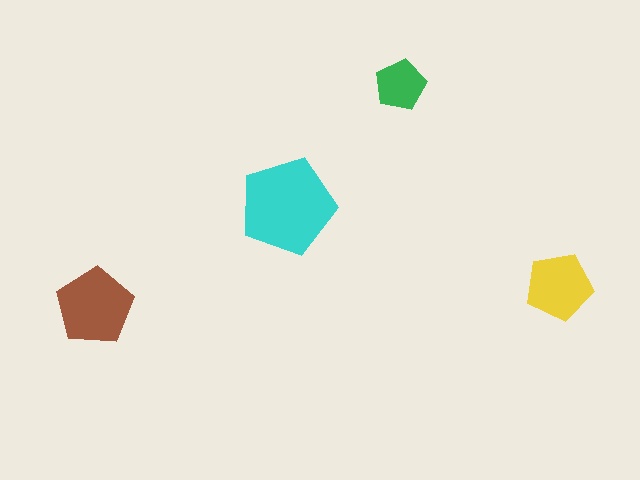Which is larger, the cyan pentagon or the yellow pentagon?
The cyan one.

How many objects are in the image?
There are 4 objects in the image.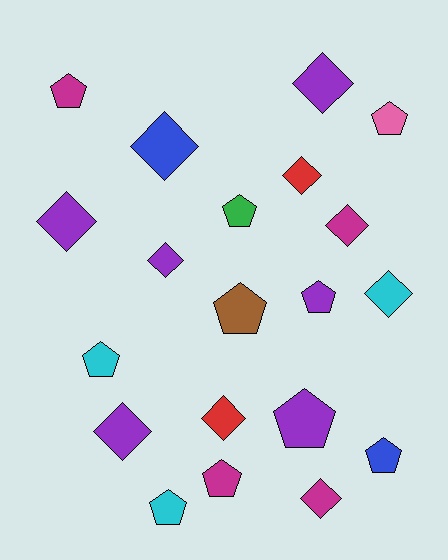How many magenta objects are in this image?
There are 4 magenta objects.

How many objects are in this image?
There are 20 objects.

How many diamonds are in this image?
There are 10 diamonds.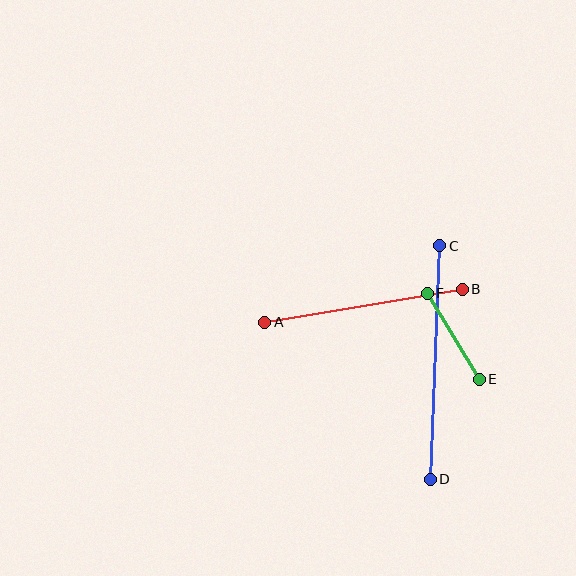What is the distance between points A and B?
The distance is approximately 200 pixels.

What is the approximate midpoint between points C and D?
The midpoint is at approximately (435, 363) pixels.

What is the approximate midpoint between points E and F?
The midpoint is at approximately (453, 336) pixels.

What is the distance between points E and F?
The distance is approximately 100 pixels.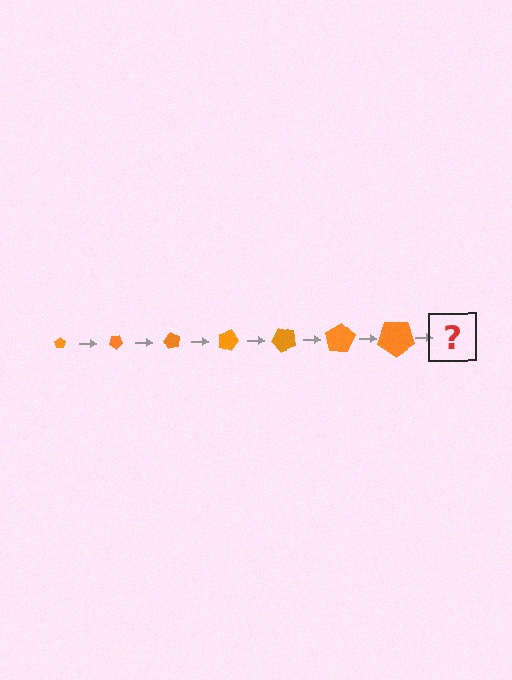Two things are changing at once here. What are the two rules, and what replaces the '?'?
The two rules are that the pentagon grows larger each step and it rotates 30 degrees each step. The '?' should be a pentagon, larger than the previous one and rotated 210 degrees from the start.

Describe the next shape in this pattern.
It should be a pentagon, larger than the previous one and rotated 210 degrees from the start.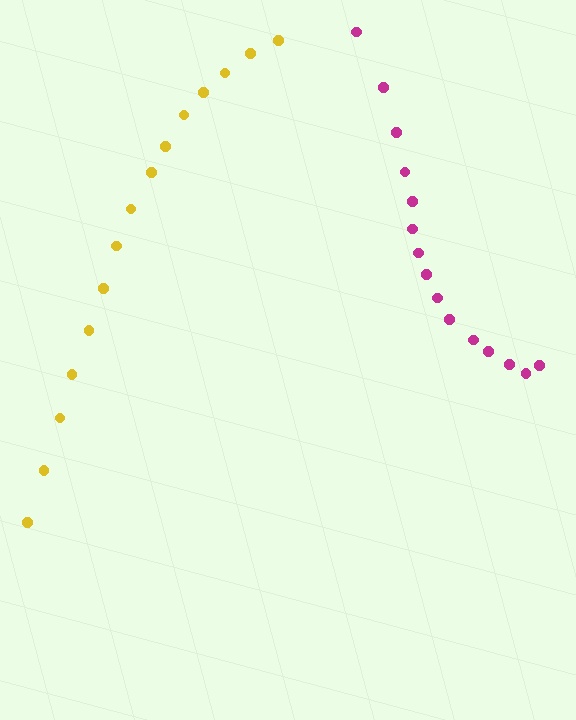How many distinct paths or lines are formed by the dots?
There are 2 distinct paths.